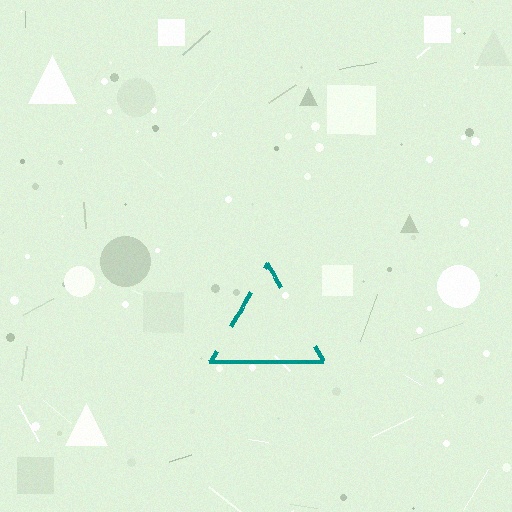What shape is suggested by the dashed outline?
The dashed outline suggests a triangle.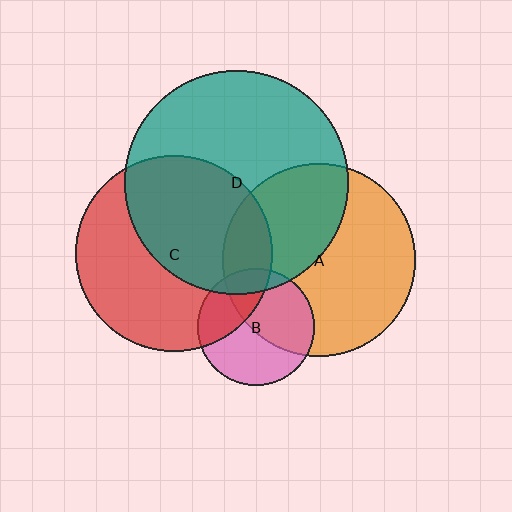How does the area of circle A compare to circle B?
Approximately 2.7 times.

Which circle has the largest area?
Circle D (teal).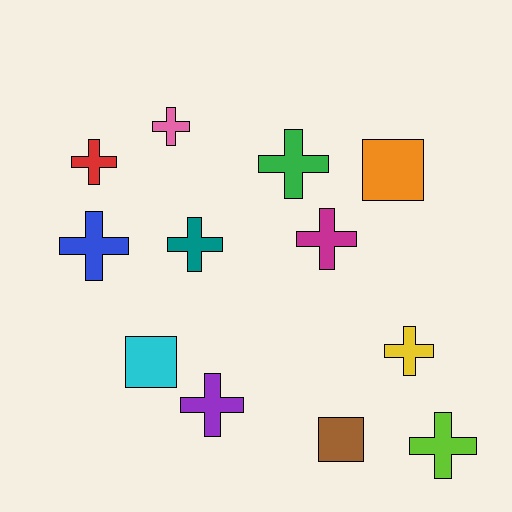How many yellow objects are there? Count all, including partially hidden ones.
There is 1 yellow object.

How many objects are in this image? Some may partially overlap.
There are 12 objects.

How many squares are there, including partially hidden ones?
There are 3 squares.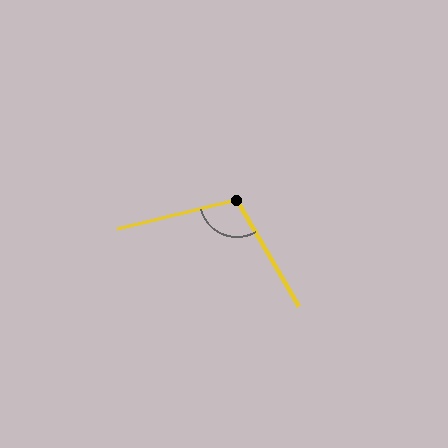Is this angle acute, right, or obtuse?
It is obtuse.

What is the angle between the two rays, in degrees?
Approximately 106 degrees.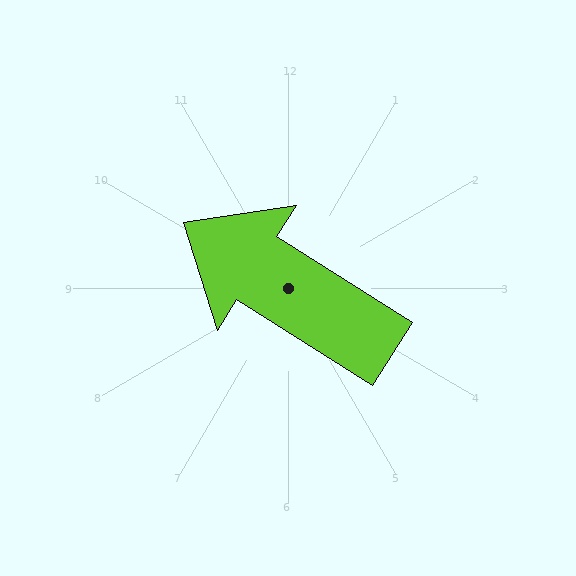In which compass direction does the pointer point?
Northwest.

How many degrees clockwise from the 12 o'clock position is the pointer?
Approximately 302 degrees.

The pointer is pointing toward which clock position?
Roughly 10 o'clock.